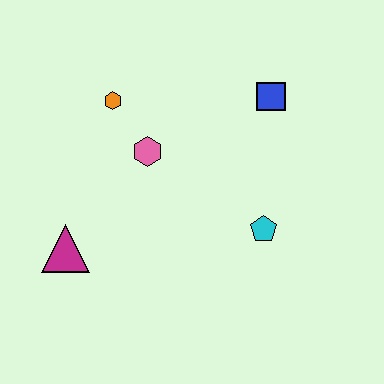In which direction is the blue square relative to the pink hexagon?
The blue square is to the right of the pink hexagon.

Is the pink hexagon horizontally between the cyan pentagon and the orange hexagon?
Yes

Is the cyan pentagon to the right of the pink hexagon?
Yes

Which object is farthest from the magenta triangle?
The blue square is farthest from the magenta triangle.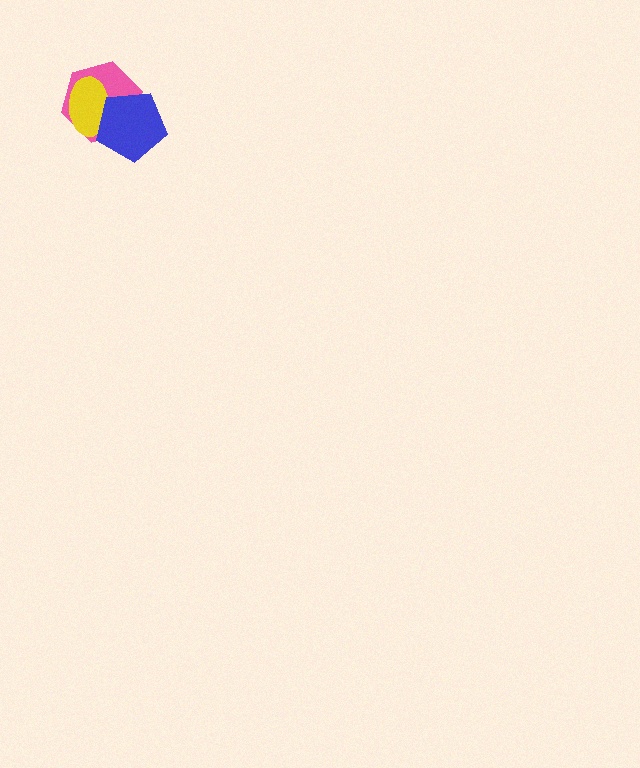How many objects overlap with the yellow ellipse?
2 objects overlap with the yellow ellipse.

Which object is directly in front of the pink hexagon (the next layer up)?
The yellow ellipse is directly in front of the pink hexagon.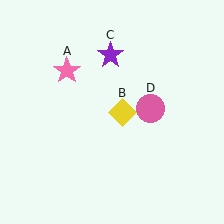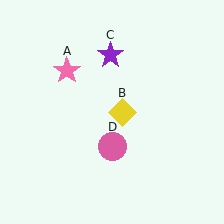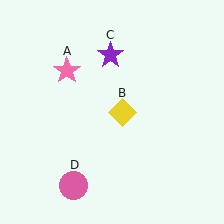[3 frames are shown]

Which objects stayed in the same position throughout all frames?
Pink star (object A) and yellow diamond (object B) and purple star (object C) remained stationary.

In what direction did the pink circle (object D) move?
The pink circle (object D) moved down and to the left.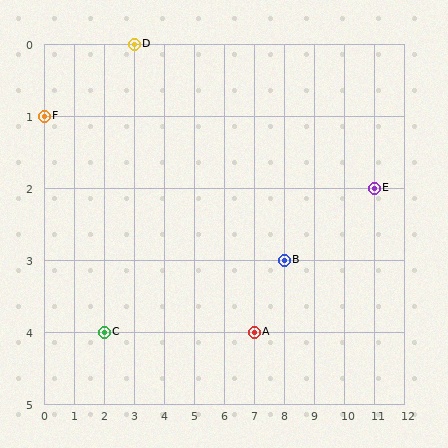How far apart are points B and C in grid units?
Points B and C are 6 columns and 1 row apart (about 6.1 grid units diagonally).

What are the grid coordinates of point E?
Point E is at grid coordinates (11, 2).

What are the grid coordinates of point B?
Point B is at grid coordinates (8, 3).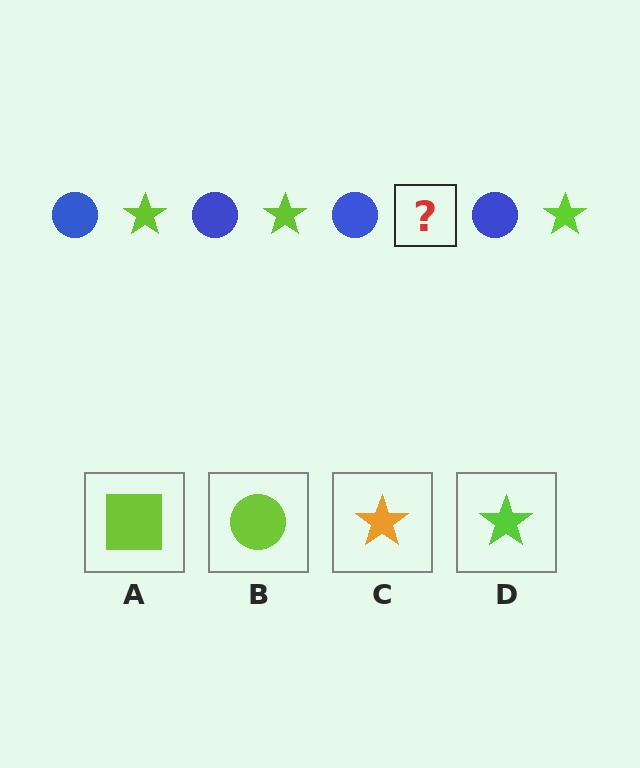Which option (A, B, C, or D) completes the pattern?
D.